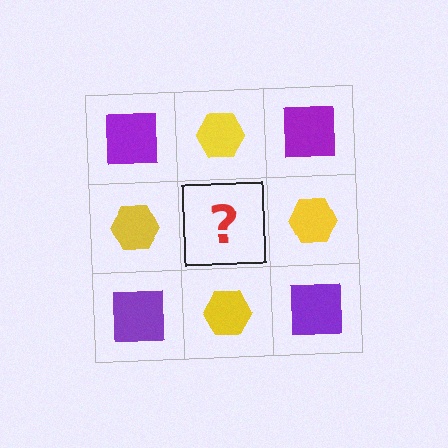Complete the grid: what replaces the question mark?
The question mark should be replaced with a purple square.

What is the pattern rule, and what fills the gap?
The rule is that it alternates purple square and yellow hexagon in a checkerboard pattern. The gap should be filled with a purple square.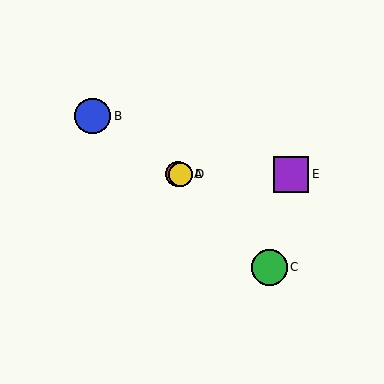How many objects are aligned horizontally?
3 objects (A, D, E) are aligned horizontally.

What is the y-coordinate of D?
Object D is at y≈174.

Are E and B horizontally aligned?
No, E is at y≈174 and B is at y≈116.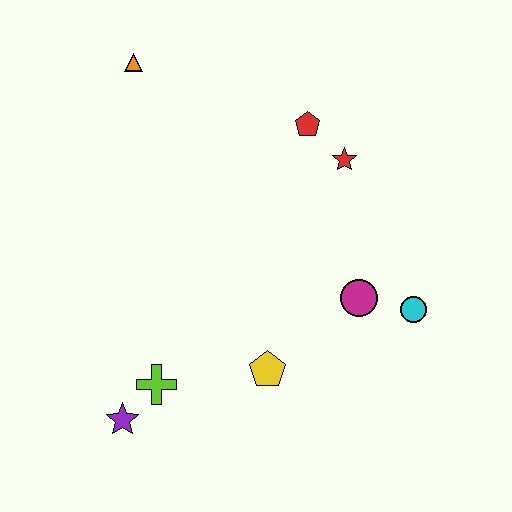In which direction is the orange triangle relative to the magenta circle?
The orange triangle is above the magenta circle.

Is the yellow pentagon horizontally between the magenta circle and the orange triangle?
Yes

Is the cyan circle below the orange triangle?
Yes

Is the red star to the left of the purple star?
No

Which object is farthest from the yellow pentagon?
The orange triangle is farthest from the yellow pentagon.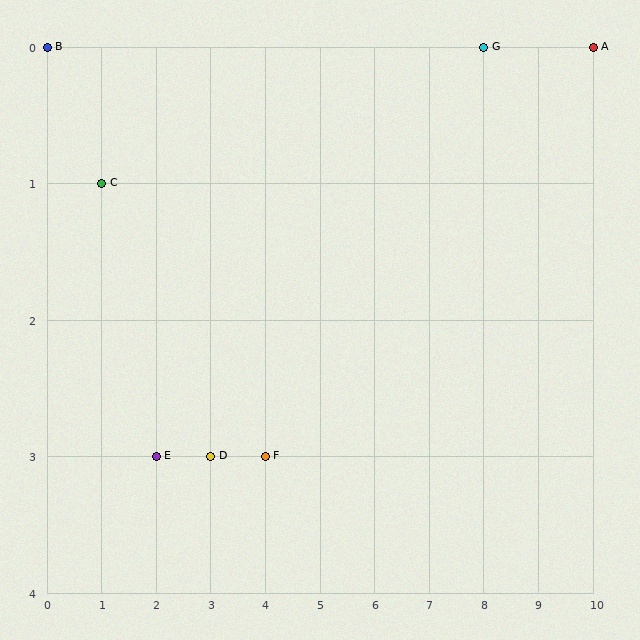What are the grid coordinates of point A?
Point A is at grid coordinates (10, 0).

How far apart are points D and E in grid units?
Points D and E are 1 column apart.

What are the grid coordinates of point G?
Point G is at grid coordinates (8, 0).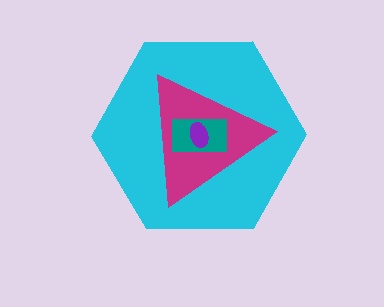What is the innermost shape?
The purple ellipse.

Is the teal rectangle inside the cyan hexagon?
Yes.